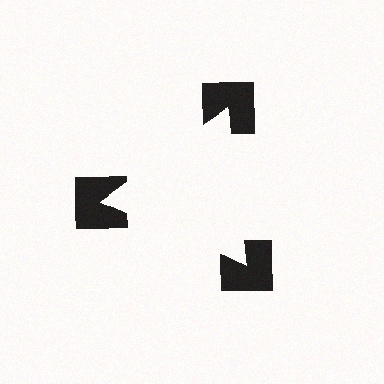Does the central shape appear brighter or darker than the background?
It typically appears slightly brighter than the background, even though no actual brightness change is drawn.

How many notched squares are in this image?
There are 3 — one at each vertex of the illusory triangle.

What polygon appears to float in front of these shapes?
An illusory triangle — its edges are inferred from the aligned wedge cuts in the notched squares, not physically drawn.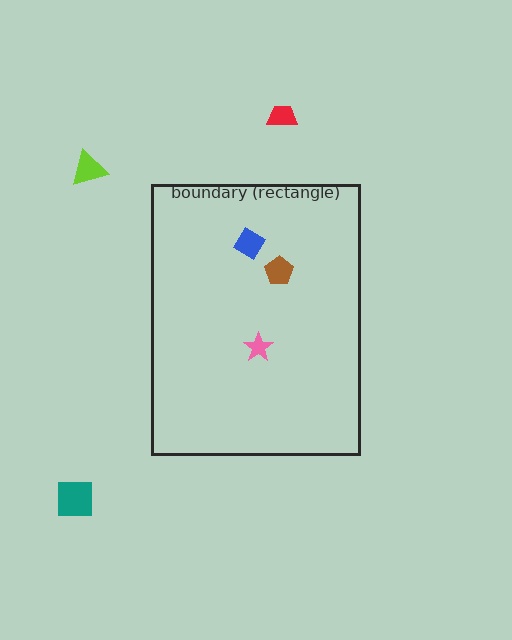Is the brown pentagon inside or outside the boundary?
Inside.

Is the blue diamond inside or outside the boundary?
Inside.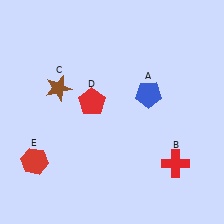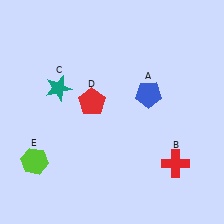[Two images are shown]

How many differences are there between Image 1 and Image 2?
There are 2 differences between the two images.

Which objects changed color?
C changed from brown to teal. E changed from red to lime.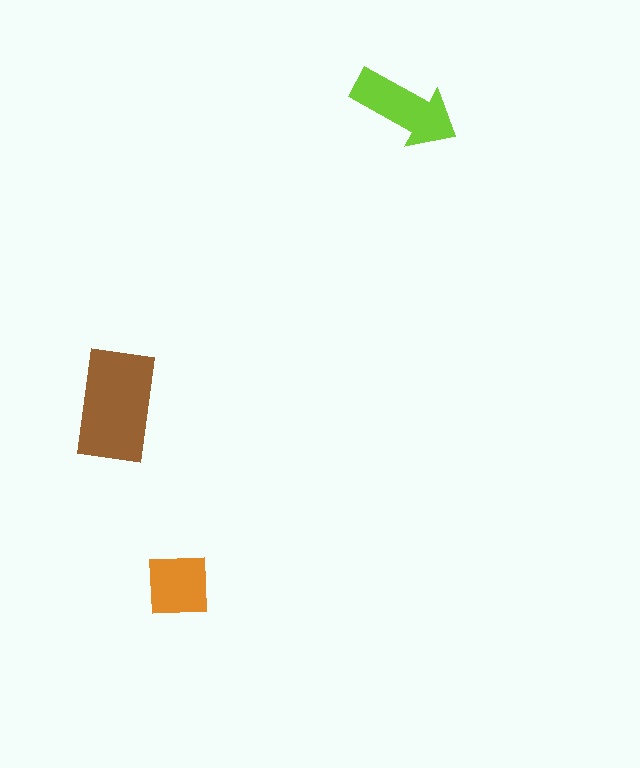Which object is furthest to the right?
The lime arrow is rightmost.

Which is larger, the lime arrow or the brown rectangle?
The brown rectangle.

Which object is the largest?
The brown rectangle.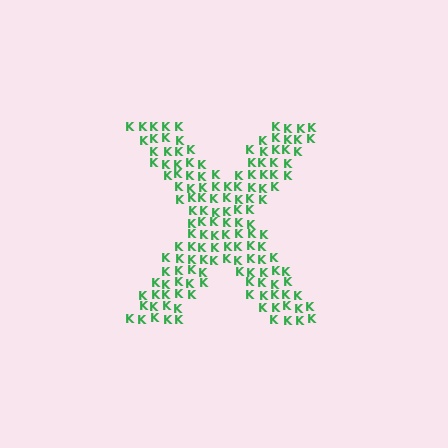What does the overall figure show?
The overall figure shows the letter X.